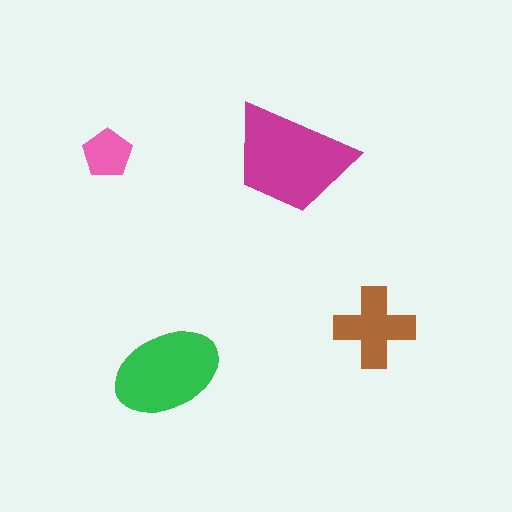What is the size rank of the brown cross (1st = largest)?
3rd.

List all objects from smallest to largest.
The pink pentagon, the brown cross, the green ellipse, the magenta trapezoid.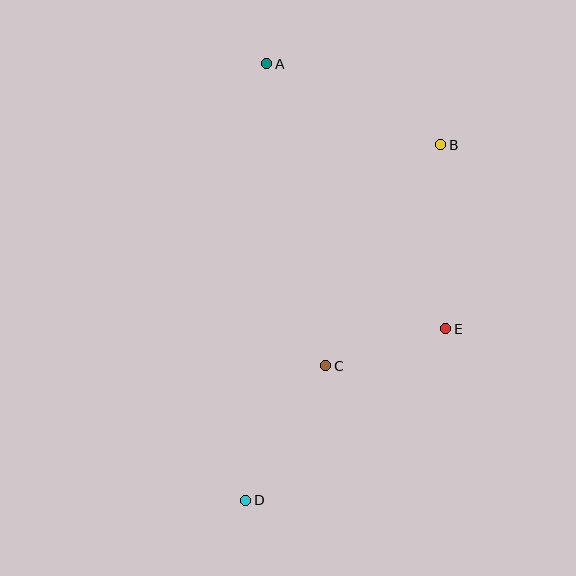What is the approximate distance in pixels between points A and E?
The distance between A and E is approximately 320 pixels.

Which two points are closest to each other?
Points C and E are closest to each other.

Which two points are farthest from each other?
Points A and D are farthest from each other.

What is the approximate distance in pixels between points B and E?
The distance between B and E is approximately 184 pixels.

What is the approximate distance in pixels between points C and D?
The distance between C and D is approximately 157 pixels.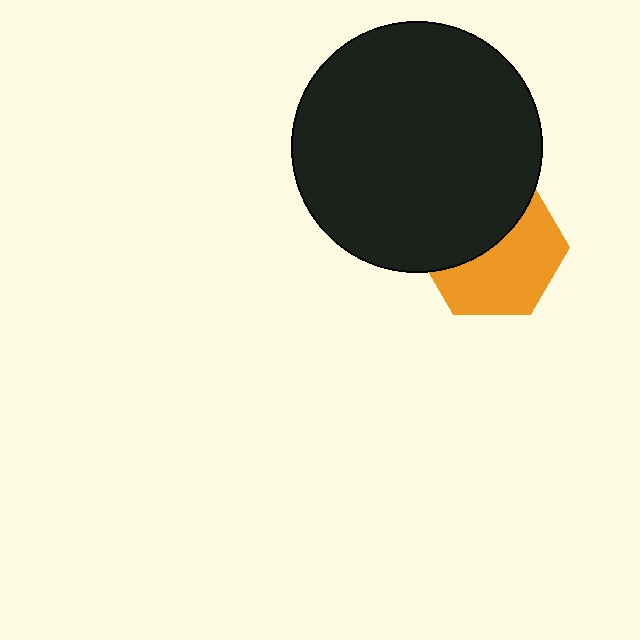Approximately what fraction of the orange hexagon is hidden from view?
Roughly 45% of the orange hexagon is hidden behind the black circle.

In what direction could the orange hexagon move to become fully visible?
The orange hexagon could move down. That would shift it out from behind the black circle entirely.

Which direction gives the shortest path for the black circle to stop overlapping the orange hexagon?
Moving up gives the shortest separation.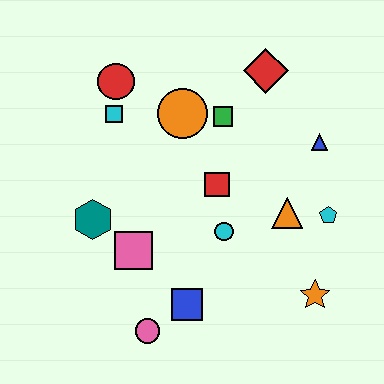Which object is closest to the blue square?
The pink circle is closest to the blue square.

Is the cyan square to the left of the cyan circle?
Yes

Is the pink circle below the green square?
Yes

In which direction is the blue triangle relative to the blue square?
The blue triangle is above the blue square.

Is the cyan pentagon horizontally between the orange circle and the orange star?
No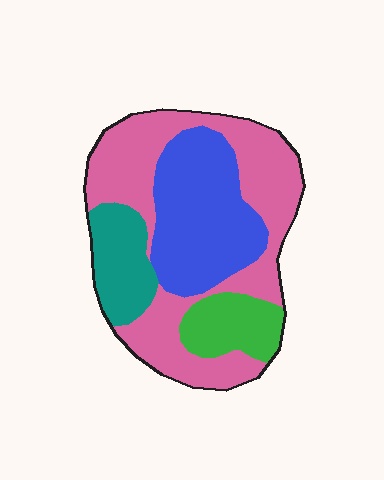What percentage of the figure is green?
Green covers 12% of the figure.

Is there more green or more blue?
Blue.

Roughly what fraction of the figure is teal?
Teal covers around 15% of the figure.